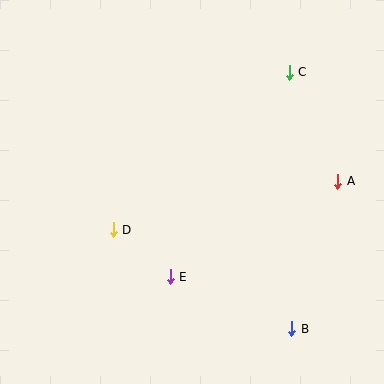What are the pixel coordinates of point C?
Point C is at (289, 72).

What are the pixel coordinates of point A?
Point A is at (338, 181).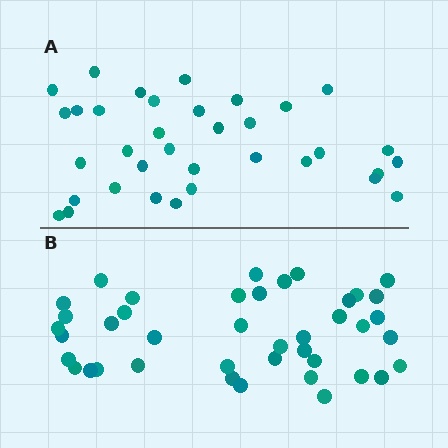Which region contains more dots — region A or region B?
Region B (the bottom region) has more dots.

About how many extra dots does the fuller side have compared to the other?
Region B has about 6 more dots than region A.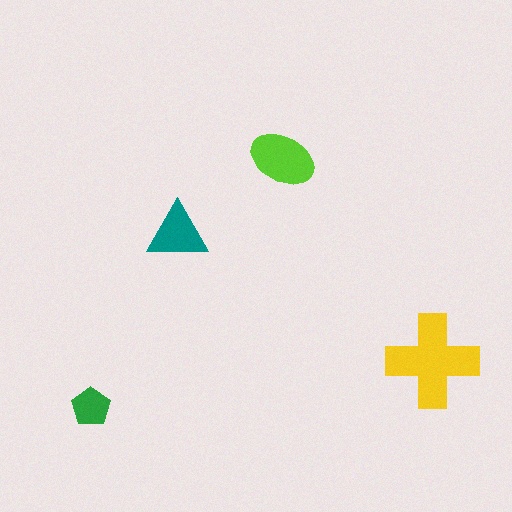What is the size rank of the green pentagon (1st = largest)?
4th.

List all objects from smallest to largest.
The green pentagon, the teal triangle, the lime ellipse, the yellow cross.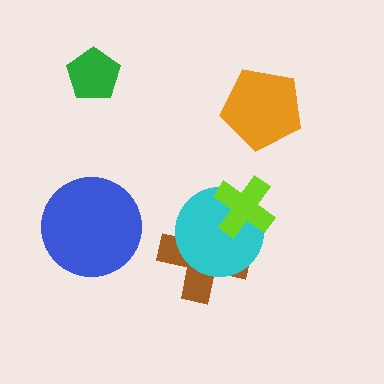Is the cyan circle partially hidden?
Yes, it is partially covered by another shape.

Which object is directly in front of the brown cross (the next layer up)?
The cyan circle is directly in front of the brown cross.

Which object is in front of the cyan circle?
The lime cross is in front of the cyan circle.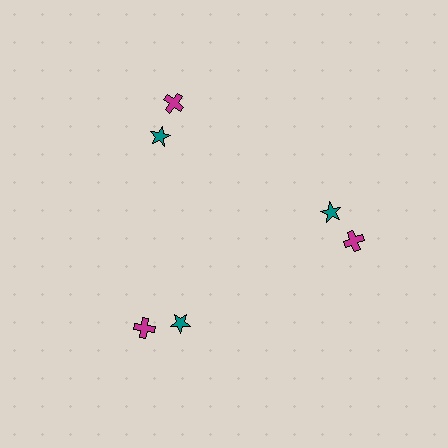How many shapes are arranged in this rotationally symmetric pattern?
There are 6 shapes, arranged in 3 groups of 2.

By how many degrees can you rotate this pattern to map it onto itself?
The pattern maps onto itself every 120 degrees of rotation.